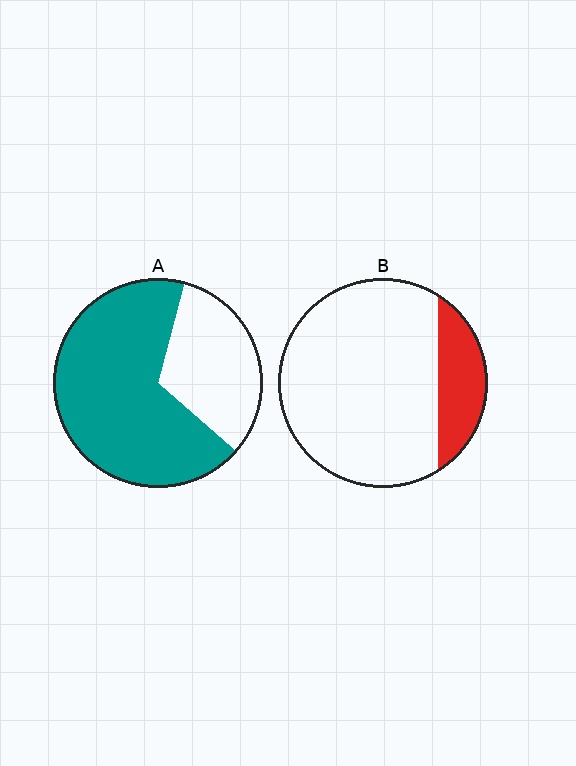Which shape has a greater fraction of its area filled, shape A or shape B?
Shape A.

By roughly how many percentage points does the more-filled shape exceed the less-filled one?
By roughly 50 percentage points (A over B).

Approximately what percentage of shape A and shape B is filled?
A is approximately 70% and B is approximately 20%.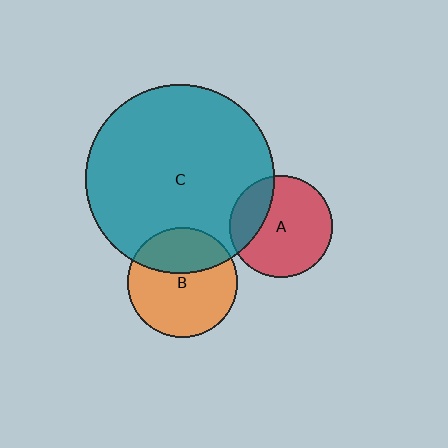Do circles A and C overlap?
Yes.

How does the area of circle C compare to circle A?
Approximately 3.4 times.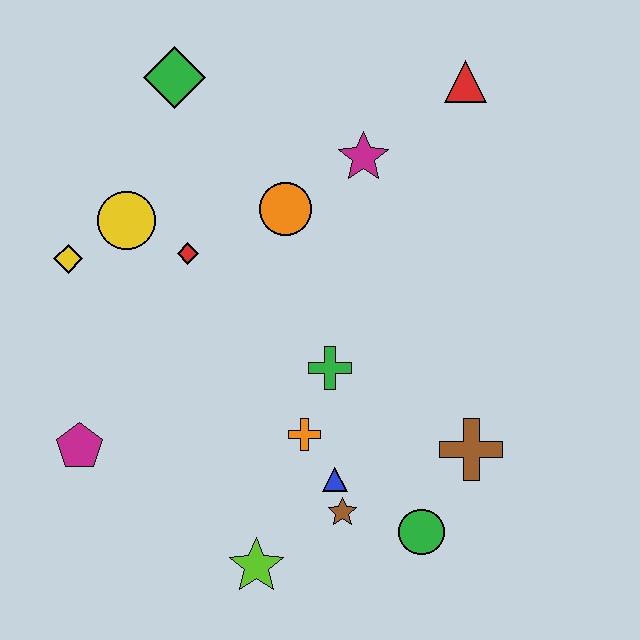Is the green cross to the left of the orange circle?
No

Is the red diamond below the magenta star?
Yes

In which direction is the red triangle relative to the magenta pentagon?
The red triangle is to the right of the magenta pentagon.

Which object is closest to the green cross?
The orange cross is closest to the green cross.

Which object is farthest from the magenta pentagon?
The red triangle is farthest from the magenta pentagon.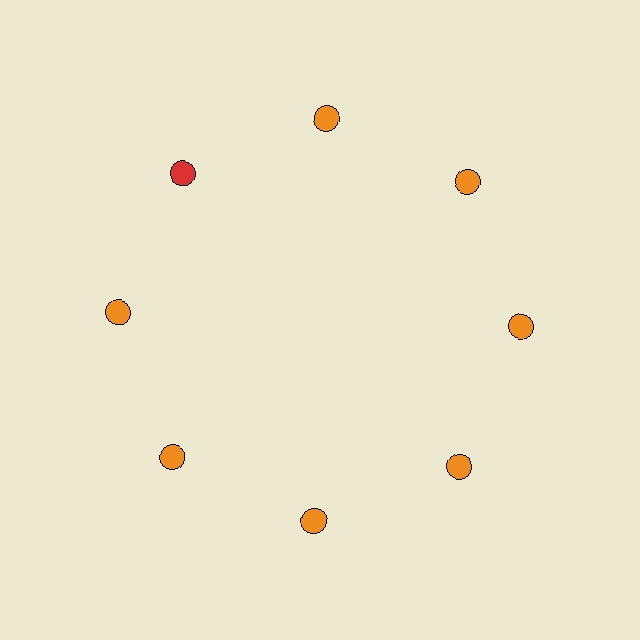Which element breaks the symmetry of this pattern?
The red circle at roughly the 10 o'clock position breaks the symmetry. All other shapes are orange circles.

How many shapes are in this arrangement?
There are 8 shapes arranged in a ring pattern.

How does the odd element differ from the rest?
It has a different color: red instead of orange.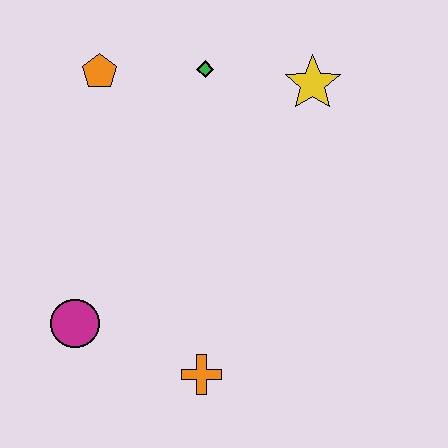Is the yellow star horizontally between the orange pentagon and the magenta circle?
No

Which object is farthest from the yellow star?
The magenta circle is farthest from the yellow star.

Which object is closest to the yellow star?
The green diamond is closest to the yellow star.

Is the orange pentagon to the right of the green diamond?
No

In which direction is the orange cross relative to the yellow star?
The orange cross is below the yellow star.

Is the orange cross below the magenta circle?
Yes